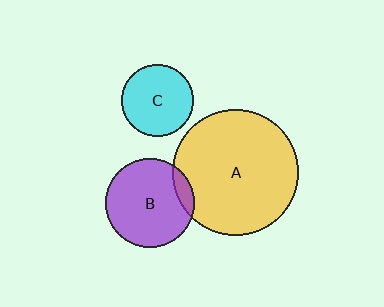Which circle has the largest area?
Circle A (yellow).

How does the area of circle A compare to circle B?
Approximately 2.0 times.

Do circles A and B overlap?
Yes.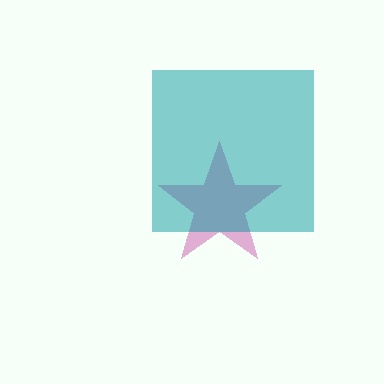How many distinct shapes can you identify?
There are 2 distinct shapes: a magenta star, a teal square.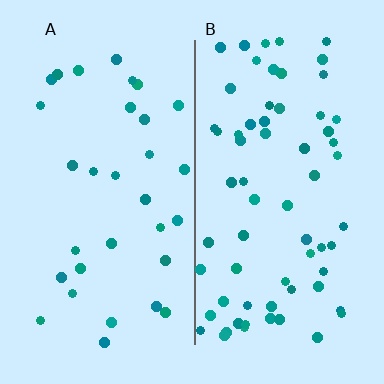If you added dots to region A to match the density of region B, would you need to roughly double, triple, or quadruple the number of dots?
Approximately double.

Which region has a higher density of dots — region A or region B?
B (the right).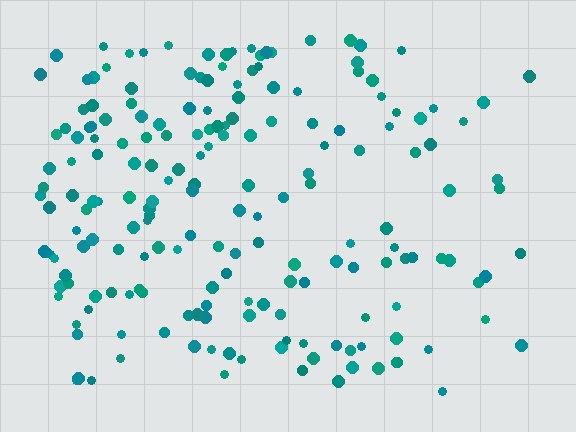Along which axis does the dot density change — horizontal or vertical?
Horizontal.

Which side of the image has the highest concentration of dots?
The left.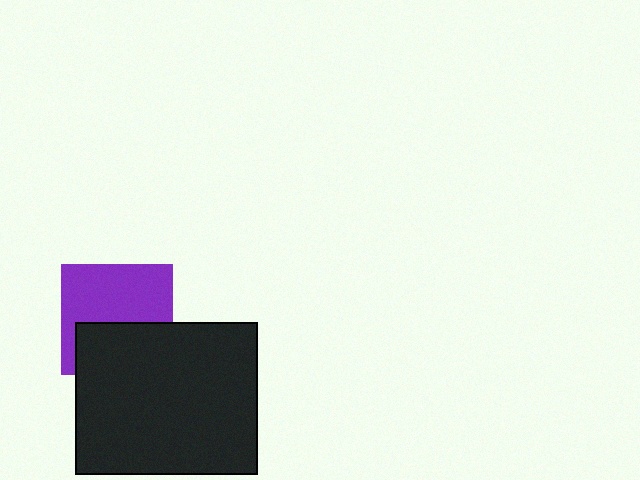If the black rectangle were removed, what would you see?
You would see the complete purple square.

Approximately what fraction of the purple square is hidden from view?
Roughly 42% of the purple square is hidden behind the black rectangle.